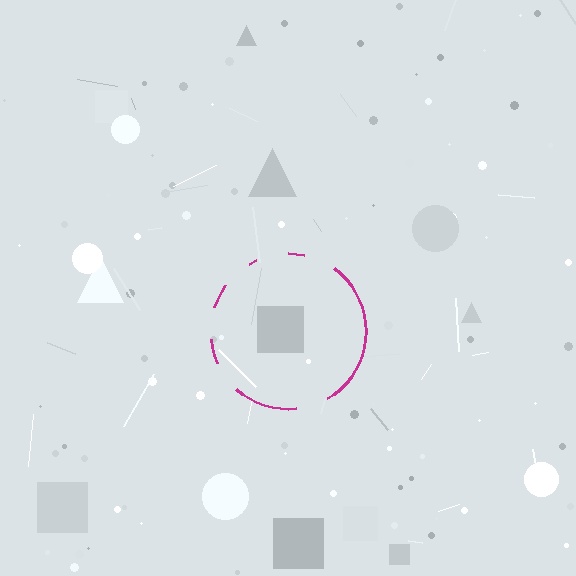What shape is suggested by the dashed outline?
The dashed outline suggests a circle.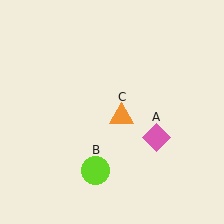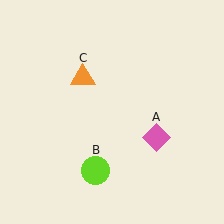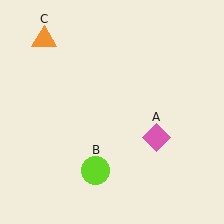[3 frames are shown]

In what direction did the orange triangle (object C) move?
The orange triangle (object C) moved up and to the left.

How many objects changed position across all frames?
1 object changed position: orange triangle (object C).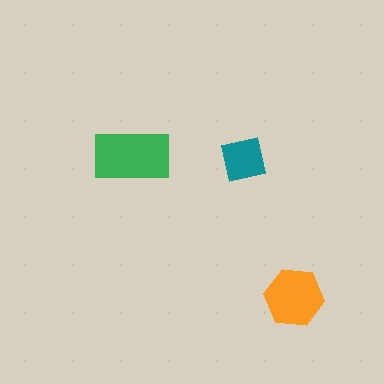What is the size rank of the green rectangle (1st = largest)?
1st.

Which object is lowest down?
The orange hexagon is bottommost.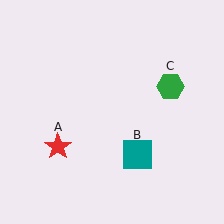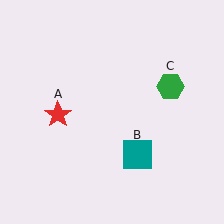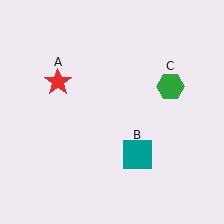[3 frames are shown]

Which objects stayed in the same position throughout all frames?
Teal square (object B) and green hexagon (object C) remained stationary.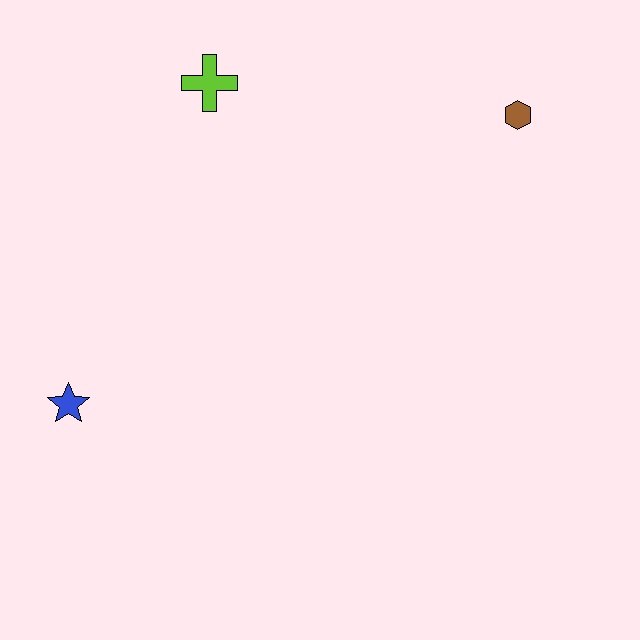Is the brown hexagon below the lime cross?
Yes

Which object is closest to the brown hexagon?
The lime cross is closest to the brown hexagon.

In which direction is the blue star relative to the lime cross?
The blue star is below the lime cross.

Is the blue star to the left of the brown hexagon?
Yes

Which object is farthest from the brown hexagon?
The blue star is farthest from the brown hexagon.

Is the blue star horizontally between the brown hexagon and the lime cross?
No